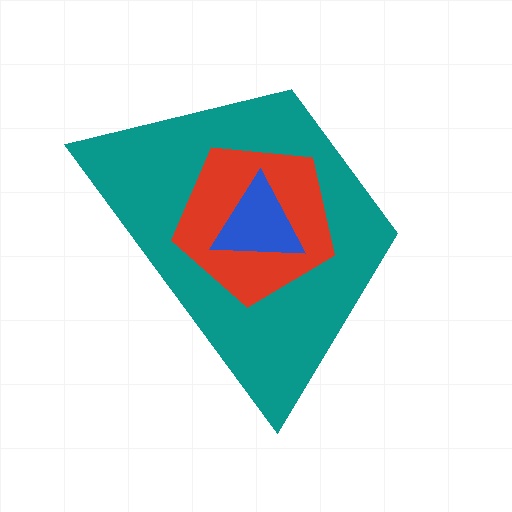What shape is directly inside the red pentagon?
The blue triangle.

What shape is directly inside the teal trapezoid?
The red pentagon.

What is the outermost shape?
The teal trapezoid.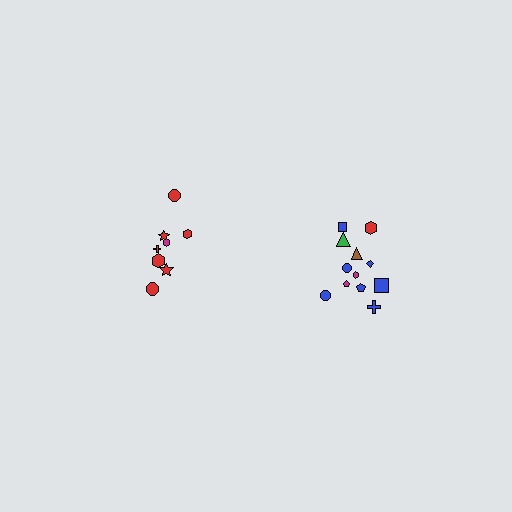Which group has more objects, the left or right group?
The right group.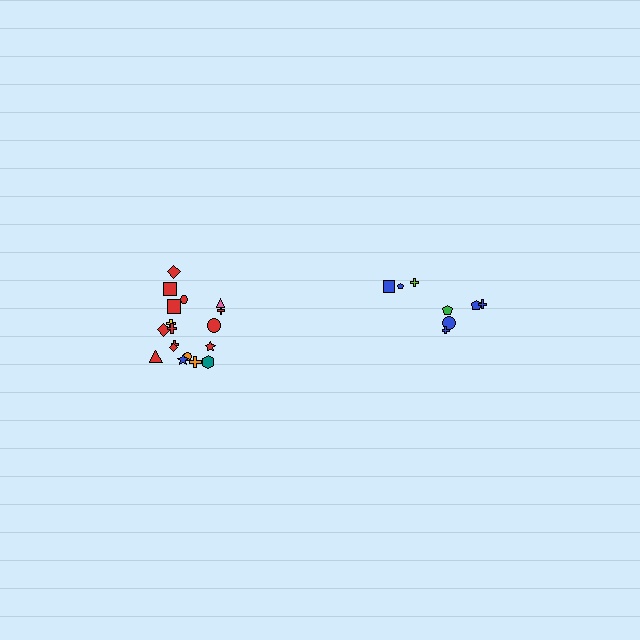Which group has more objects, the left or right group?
The left group.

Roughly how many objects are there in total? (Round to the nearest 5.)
Roughly 25 objects in total.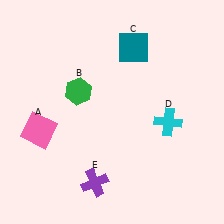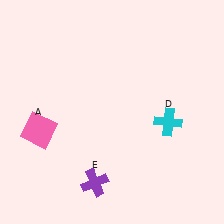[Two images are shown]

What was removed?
The green hexagon (B), the teal square (C) were removed in Image 2.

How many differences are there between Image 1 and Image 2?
There are 2 differences between the two images.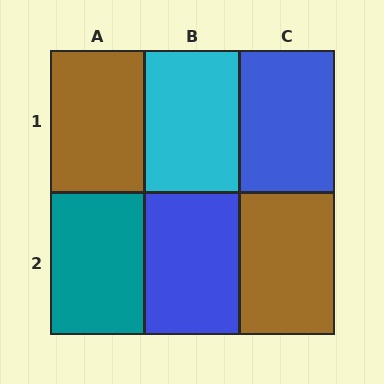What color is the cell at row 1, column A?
Brown.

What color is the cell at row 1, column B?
Cyan.